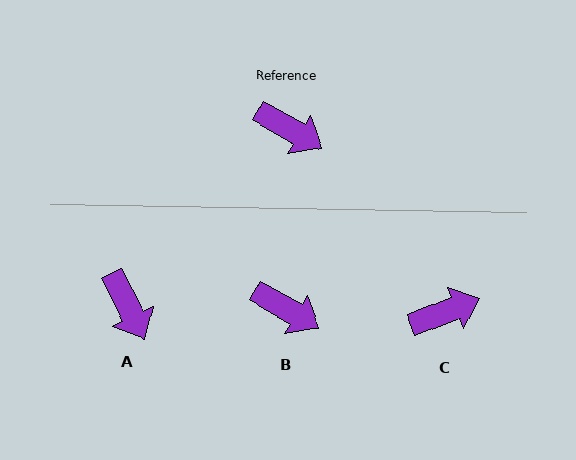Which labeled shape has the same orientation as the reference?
B.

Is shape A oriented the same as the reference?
No, it is off by about 33 degrees.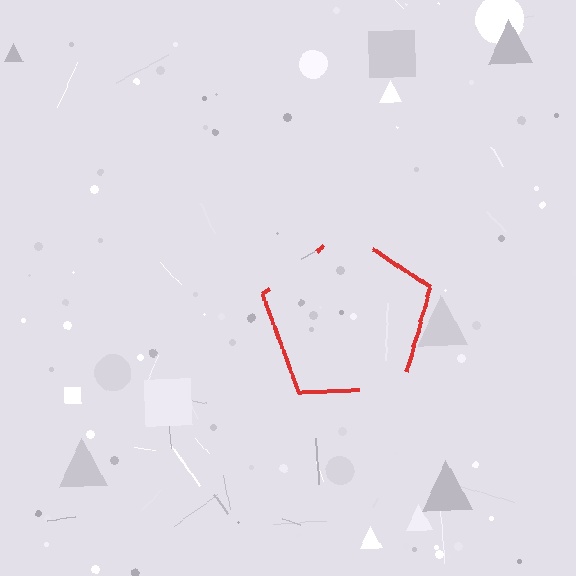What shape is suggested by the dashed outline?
The dashed outline suggests a pentagon.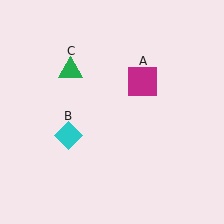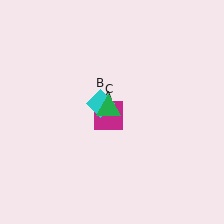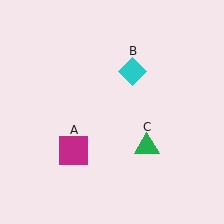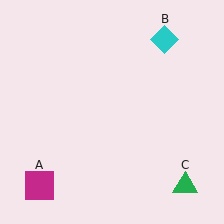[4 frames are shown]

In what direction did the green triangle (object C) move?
The green triangle (object C) moved down and to the right.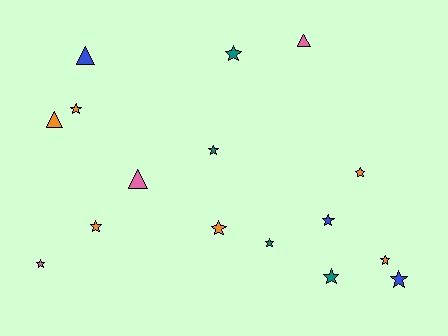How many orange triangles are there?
There is 1 orange triangle.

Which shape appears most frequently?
Star, with 12 objects.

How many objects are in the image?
There are 16 objects.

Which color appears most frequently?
Orange, with 6 objects.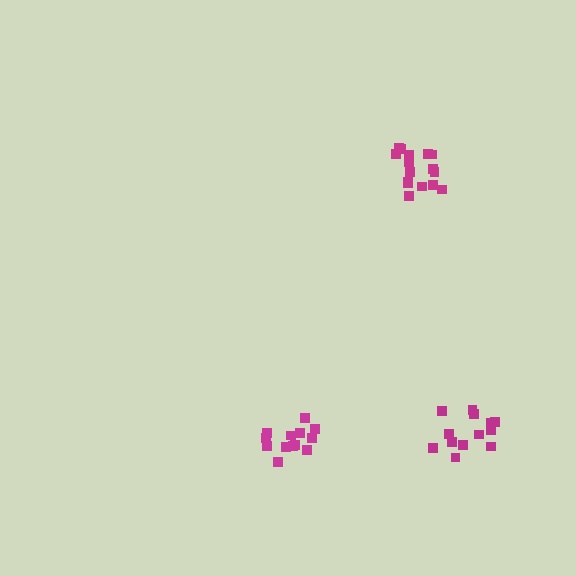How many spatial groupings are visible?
There are 3 spatial groupings.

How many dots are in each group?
Group 1: 16 dots, Group 2: 13 dots, Group 3: 13 dots (42 total).